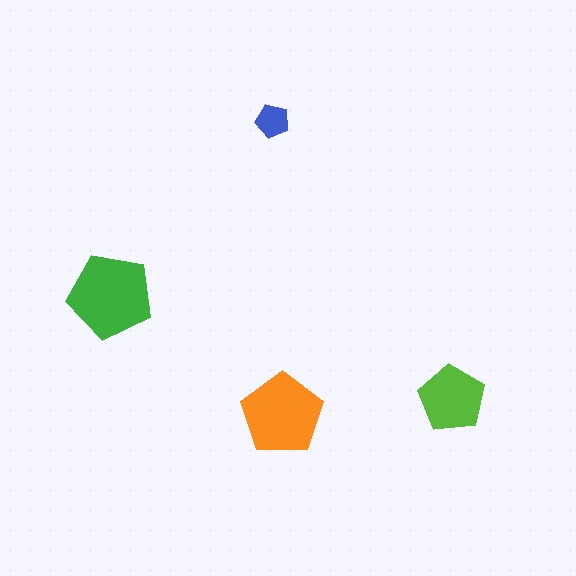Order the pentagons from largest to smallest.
the green one, the orange one, the lime one, the blue one.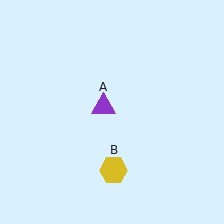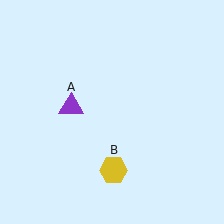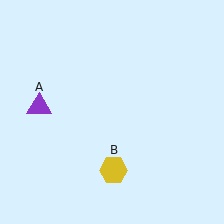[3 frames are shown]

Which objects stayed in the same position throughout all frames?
Yellow hexagon (object B) remained stationary.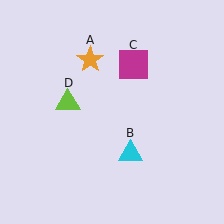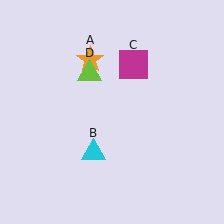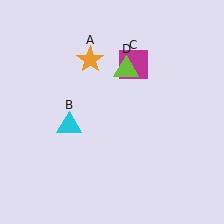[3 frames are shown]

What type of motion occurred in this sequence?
The cyan triangle (object B), lime triangle (object D) rotated clockwise around the center of the scene.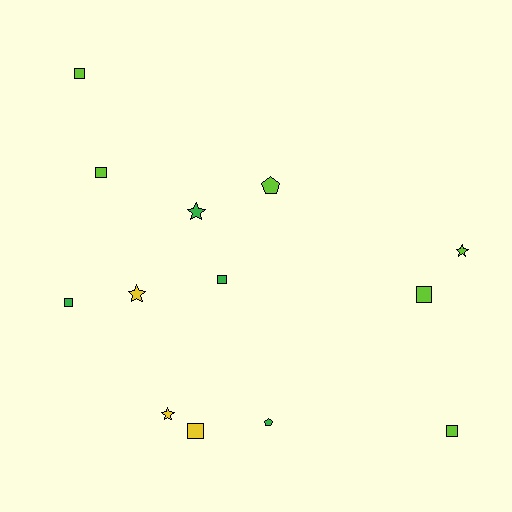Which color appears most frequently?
Lime, with 6 objects.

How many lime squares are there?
There are 4 lime squares.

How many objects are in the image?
There are 13 objects.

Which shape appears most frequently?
Square, with 7 objects.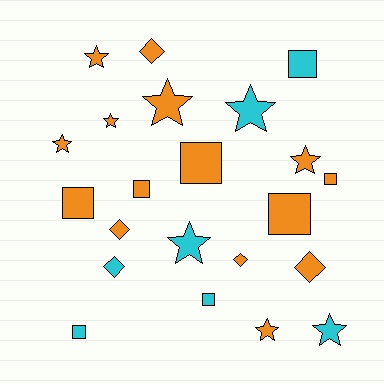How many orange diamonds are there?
There are 4 orange diamonds.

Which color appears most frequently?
Orange, with 15 objects.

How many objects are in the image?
There are 22 objects.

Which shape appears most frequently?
Star, with 9 objects.